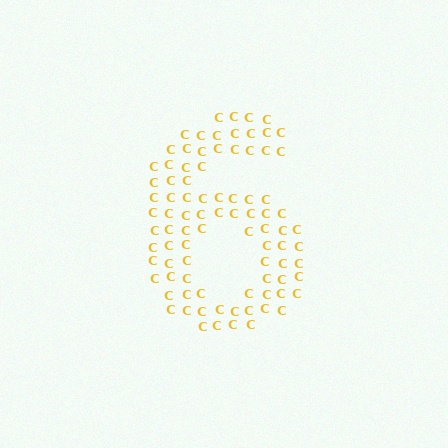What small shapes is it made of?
It is made of small letter C's.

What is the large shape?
The large shape is the digit 6.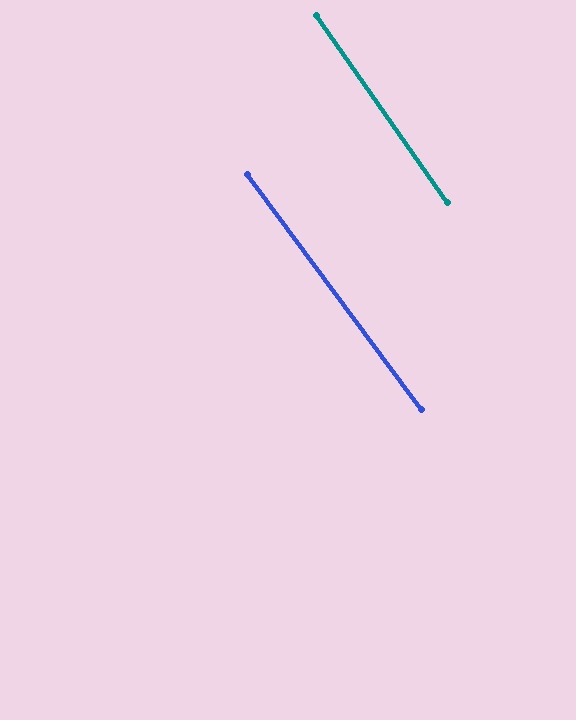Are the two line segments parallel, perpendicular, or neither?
Parallel — their directions differ by only 1.3°.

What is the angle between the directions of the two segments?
Approximately 1 degree.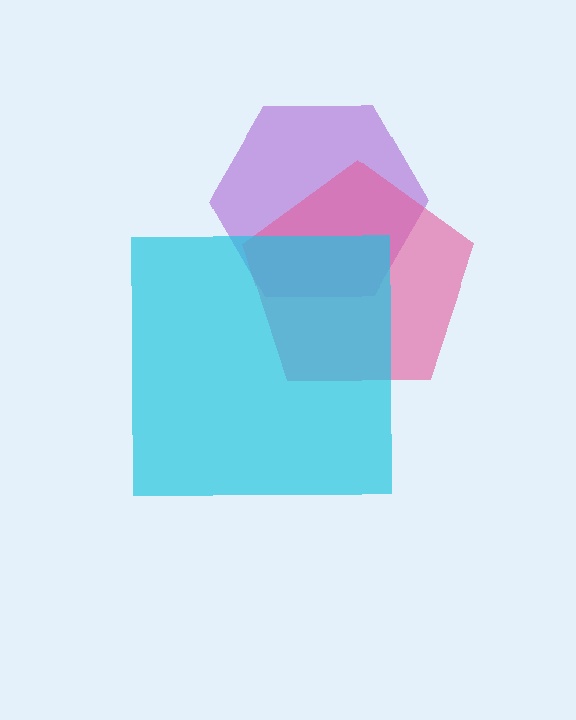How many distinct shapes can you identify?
There are 3 distinct shapes: a purple hexagon, a pink pentagon, a cyan square.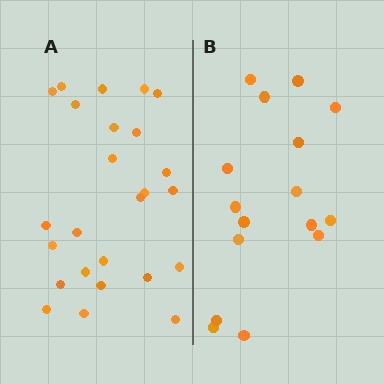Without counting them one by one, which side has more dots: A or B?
Region A (the left region) has more dots.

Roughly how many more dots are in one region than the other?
Region A has roughly 8 or so more dots than region B.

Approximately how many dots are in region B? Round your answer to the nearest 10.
About 20 dots. (The exact count is 16, which rounds to 20.)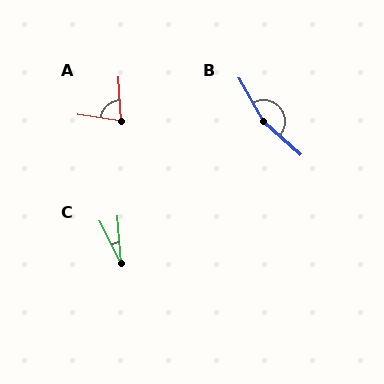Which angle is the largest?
B, at approximately 160 degrees.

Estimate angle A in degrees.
Approximately 78 degrees.